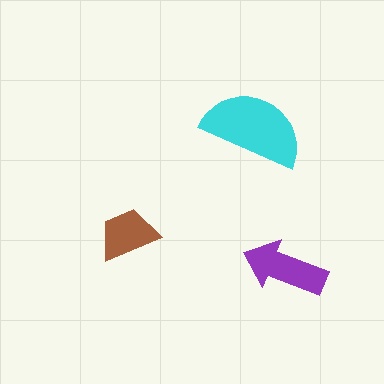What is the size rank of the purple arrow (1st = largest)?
2nd.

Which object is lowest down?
The purple arrow is bottommost.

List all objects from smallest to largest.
The brown trapezoid, the purple arrow, the cyan semicircle.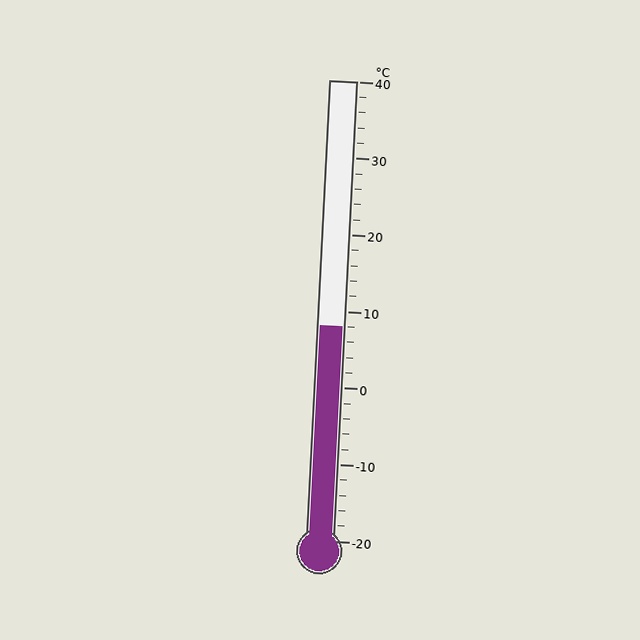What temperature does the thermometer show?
The thermometer shows approximately 8°C.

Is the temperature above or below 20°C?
The temperature is below 20°C.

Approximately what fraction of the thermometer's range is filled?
The thermometer is filled to approximately 45% of its range.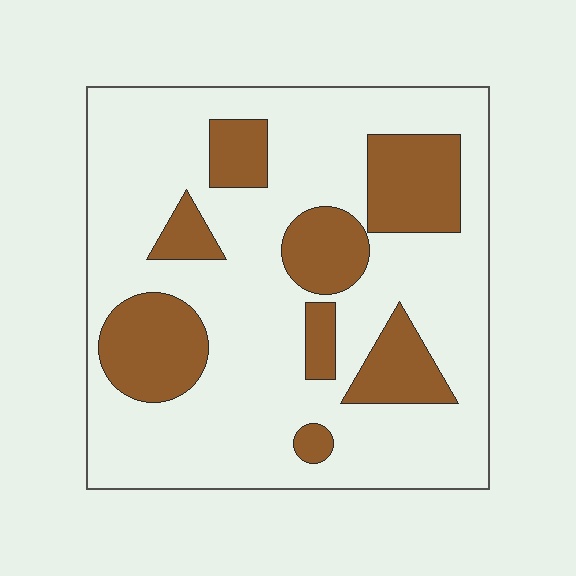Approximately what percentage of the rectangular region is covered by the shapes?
Approximately 25%.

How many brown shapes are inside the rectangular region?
8.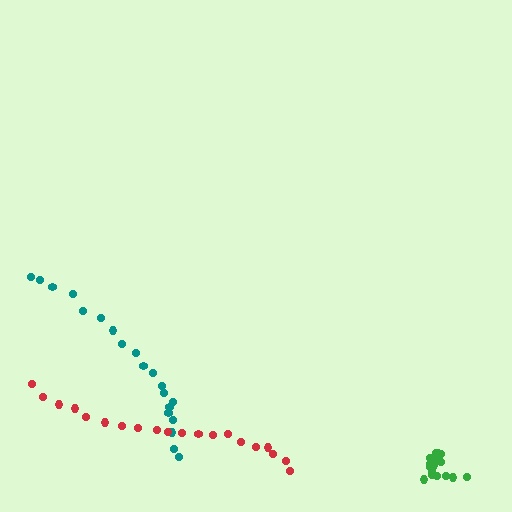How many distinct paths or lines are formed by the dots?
There are 3 distinct paths.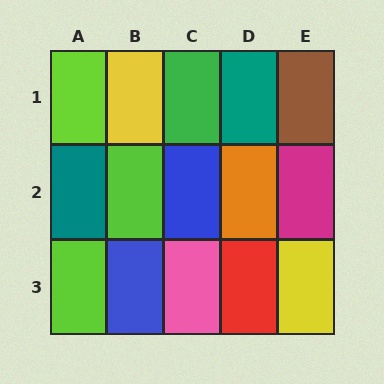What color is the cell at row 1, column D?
Teal.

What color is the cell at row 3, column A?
Lime.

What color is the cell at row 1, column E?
Brown.